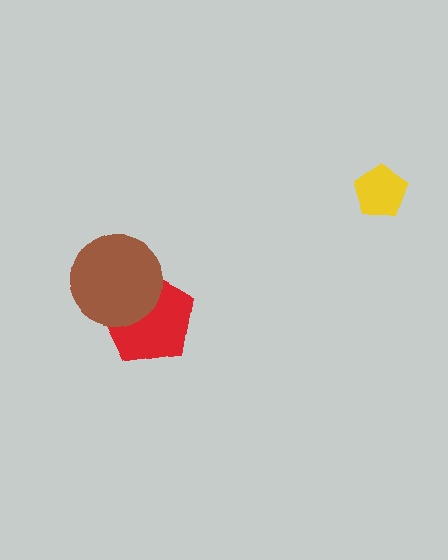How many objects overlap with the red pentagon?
1 object overlaps with the red pentagon.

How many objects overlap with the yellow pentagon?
0 objects overlap with the yellow pentagon.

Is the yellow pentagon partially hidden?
No, no other shape covers it.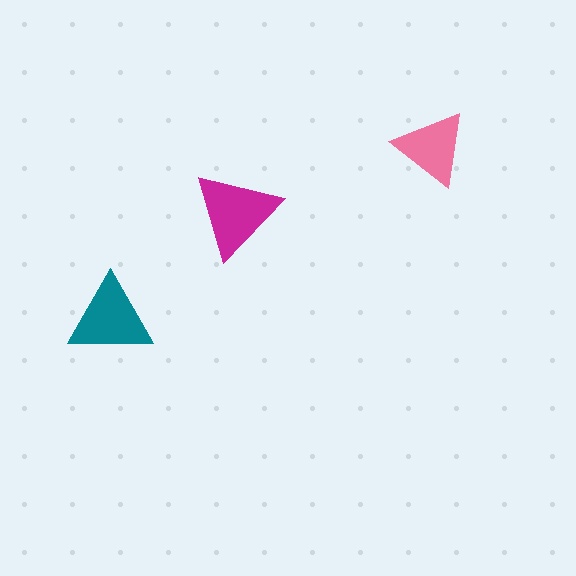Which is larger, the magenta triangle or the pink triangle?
The magenta one.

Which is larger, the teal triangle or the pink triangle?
The teal one.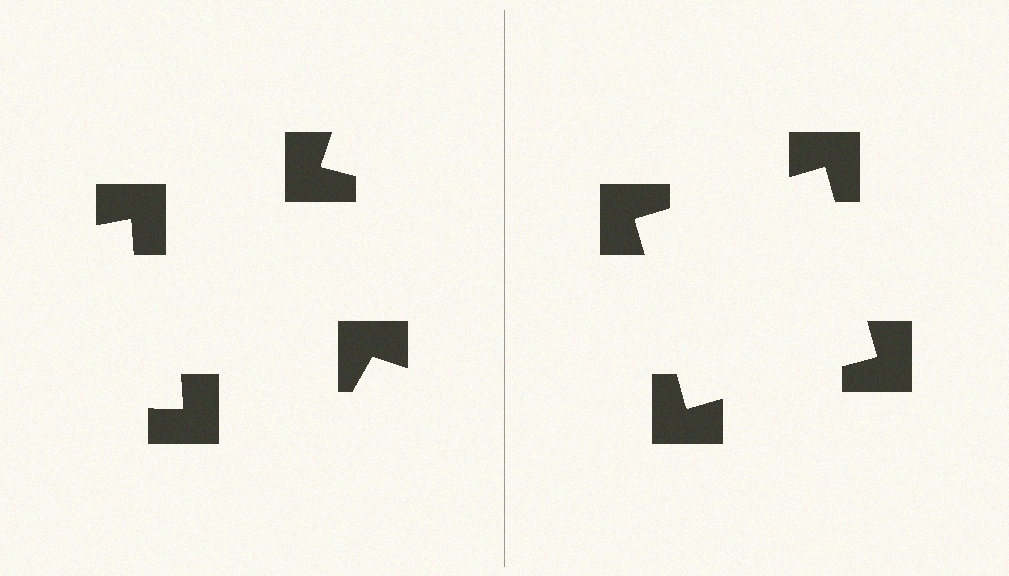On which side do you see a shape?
An illusory square appears on the right side. On the left side the wedge cuts are rotated, so no coherent shape forms.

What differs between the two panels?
The notched squares are positioned identically on both sides; only the wedge orientations differ. On the right they align to a square; on the left they are misaligned.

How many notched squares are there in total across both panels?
8 — 4 on each side.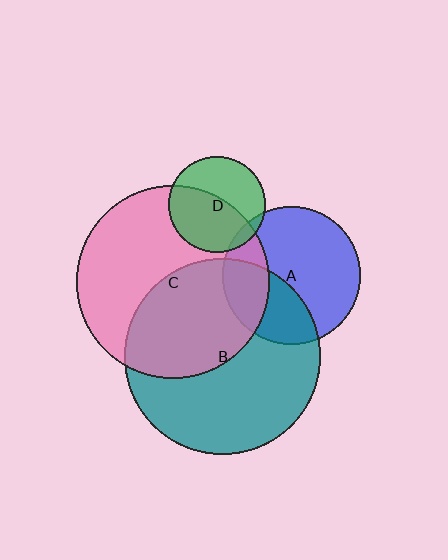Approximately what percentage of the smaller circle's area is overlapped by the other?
Approximately 45%.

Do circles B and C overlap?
Yes.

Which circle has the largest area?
Circle B (teal).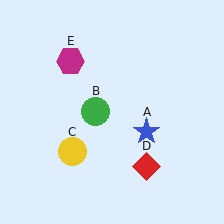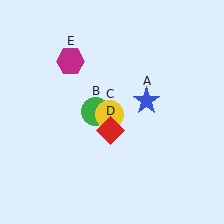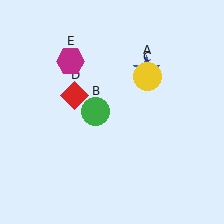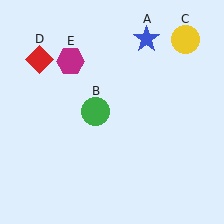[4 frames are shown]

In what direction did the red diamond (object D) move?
The red diamond (object D) moved up and to the left.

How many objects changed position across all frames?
3 objects changed position: blue star (object A), yellow circle (object C), red diamond (object D).